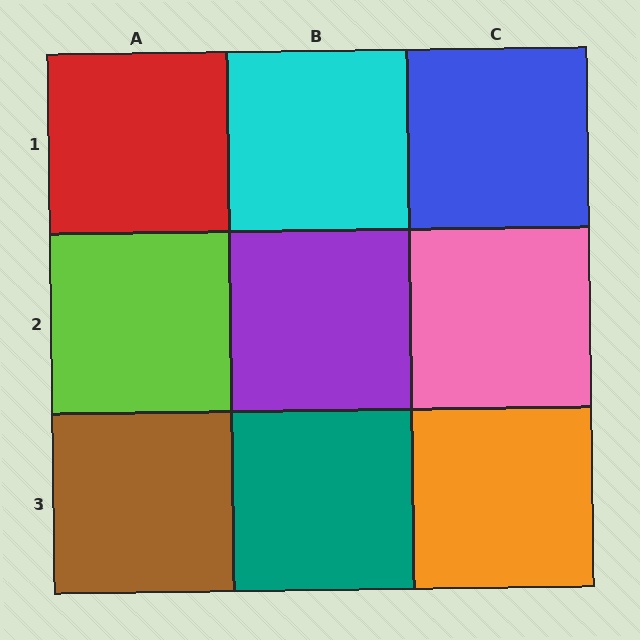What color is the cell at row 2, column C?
Pink.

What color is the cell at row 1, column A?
Red.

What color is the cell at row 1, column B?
Cyan.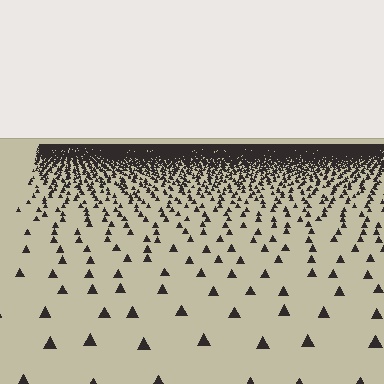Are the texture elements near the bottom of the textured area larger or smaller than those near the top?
Larger. Near the bottom, elements are closer to the viewer and appear at a bigger on-screen size.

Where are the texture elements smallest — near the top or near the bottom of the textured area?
Near the top.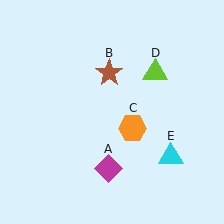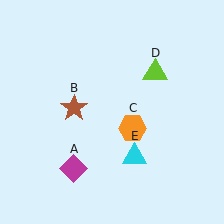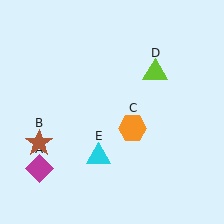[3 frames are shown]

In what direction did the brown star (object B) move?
The brown star (object B) moved down and to the left.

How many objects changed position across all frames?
3 objects changed position: magenta diamond (object A), brown star (object B), cyan triangle (object E).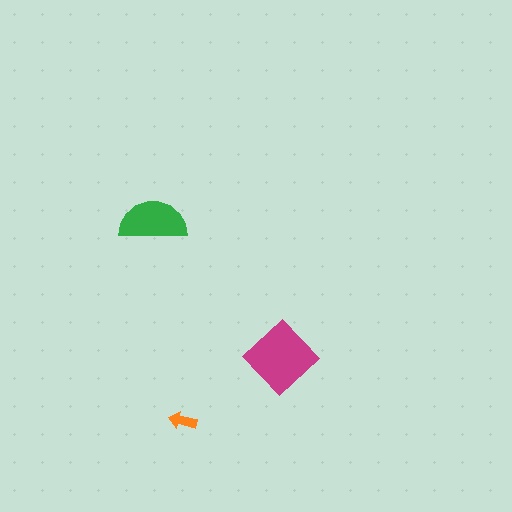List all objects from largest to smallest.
The magenta diamond, the green semicircle, the orange arrow.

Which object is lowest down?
The orange arrow is bottommost.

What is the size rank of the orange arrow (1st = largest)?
3rd.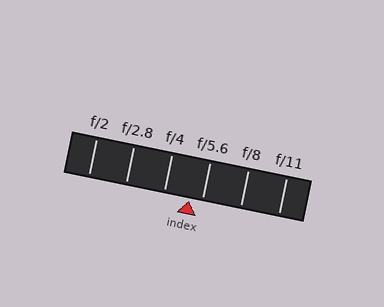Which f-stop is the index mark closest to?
The index mark is closest to f/5.6.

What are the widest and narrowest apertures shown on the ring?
The widest aperture shown is f/2 and the narrowest is f/11.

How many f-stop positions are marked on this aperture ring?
There are 6 f-stop positions marked.